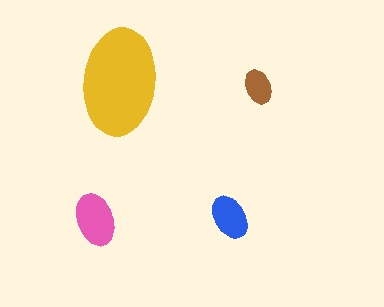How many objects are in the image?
There are 4 objects in the image.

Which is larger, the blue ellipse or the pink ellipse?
The pink one.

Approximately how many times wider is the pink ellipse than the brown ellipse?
About 1.5 times wider.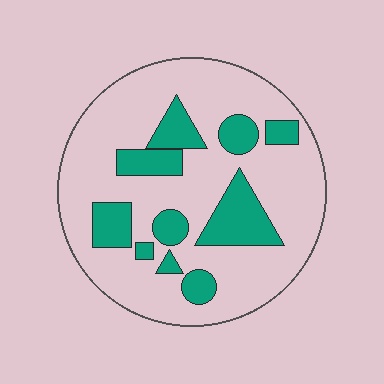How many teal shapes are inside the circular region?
10.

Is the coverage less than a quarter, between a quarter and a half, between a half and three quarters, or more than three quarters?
Less than a quarter.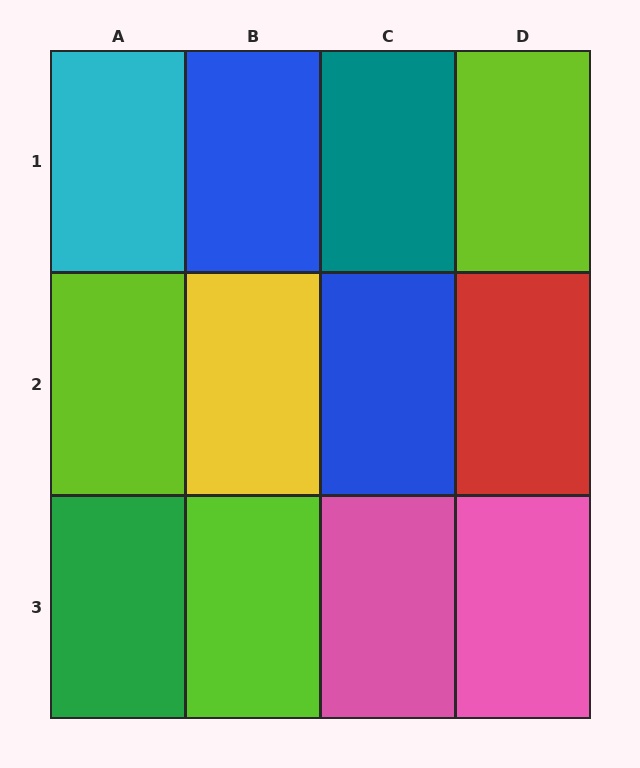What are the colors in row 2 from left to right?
Lime, yellow, blue, red.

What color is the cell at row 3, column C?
Pink.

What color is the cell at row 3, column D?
Pink.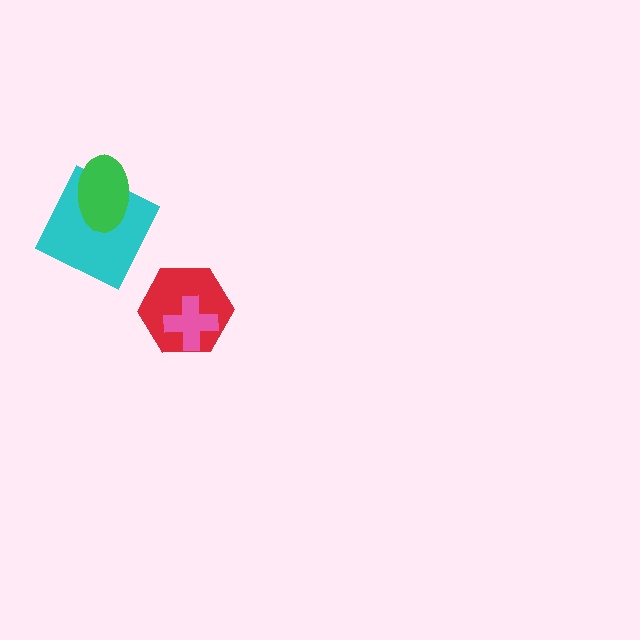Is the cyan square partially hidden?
Yes, it is partially covered by another shape.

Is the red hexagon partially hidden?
Yes, it is partially covered by another shape.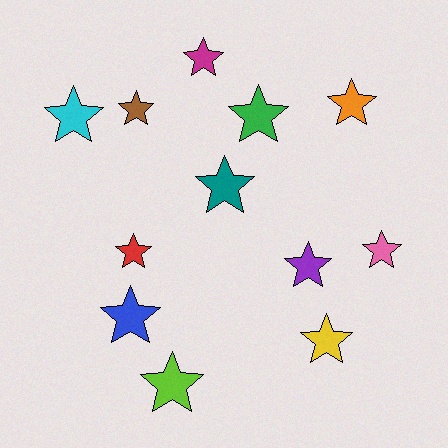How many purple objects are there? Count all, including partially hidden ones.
There is 1 purple object.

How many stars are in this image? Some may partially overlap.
There are 12 stars.